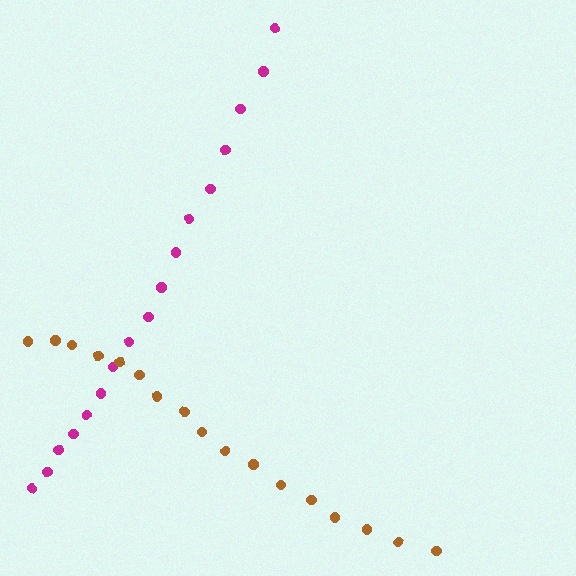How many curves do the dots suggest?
There are 2 distinct paths.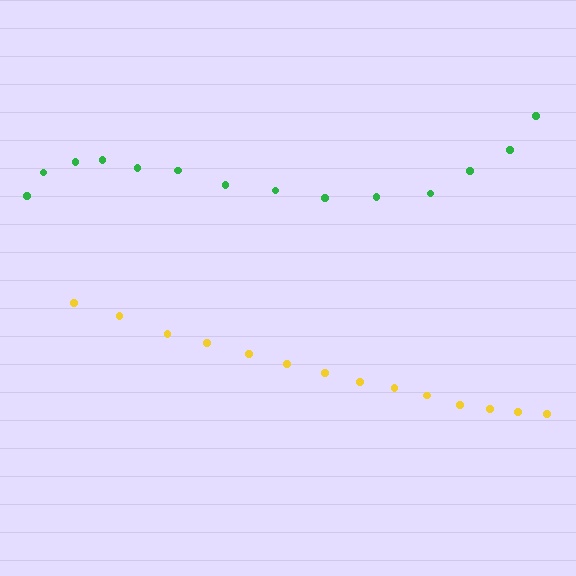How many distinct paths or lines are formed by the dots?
There are 2 distinct paths.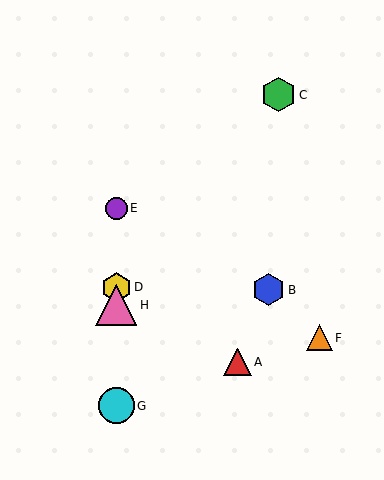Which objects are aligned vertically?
Objects D, E, G, H are aligned vertically.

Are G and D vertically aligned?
Yes, both are at x≈116.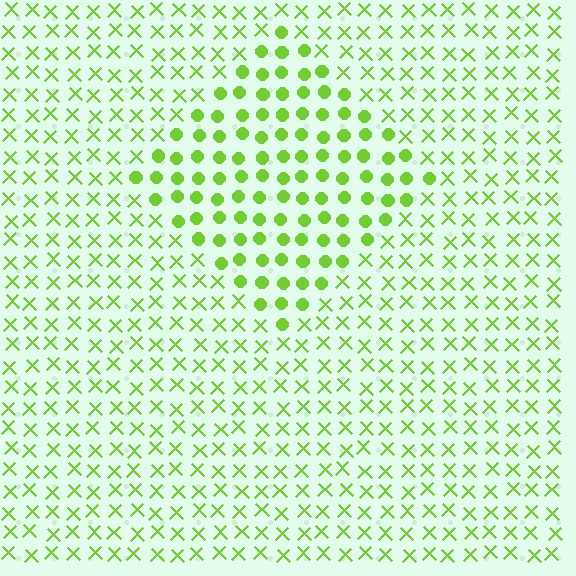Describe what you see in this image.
The image is filled with small lime elements arranged in a uniform grid. A diamond-shaped region contains circles, while the surrounding area contains X marks. The boundary is defined purely by the change in element shape.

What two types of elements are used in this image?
The image uses circles inside the diamond region and X marks outside it.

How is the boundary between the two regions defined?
The boundary is defined by a change in element shape: circles inside vs. X marks outside. All elements share the same color and spacing.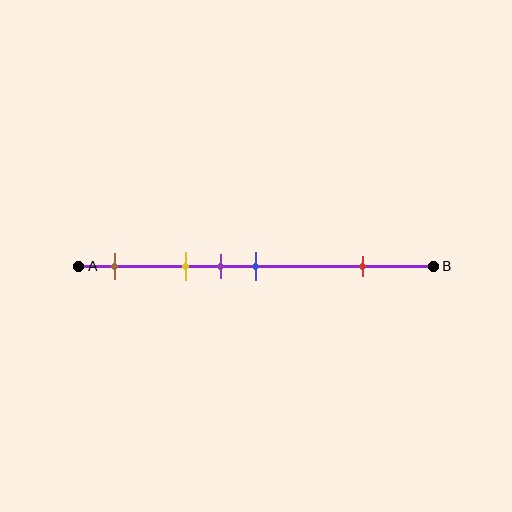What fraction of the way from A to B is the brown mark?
The brown mark is approximately 10% (0.1) of the way from A to B.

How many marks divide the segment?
There are 5 marks dividing the segment.